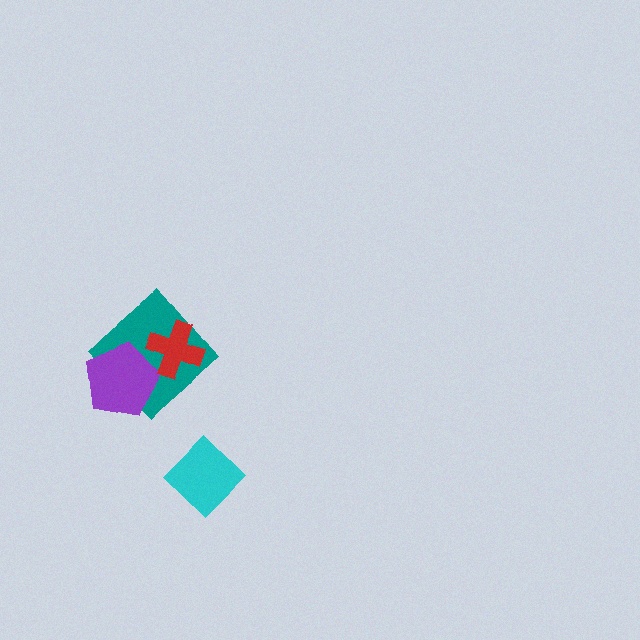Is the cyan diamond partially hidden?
No, no other shape covers it.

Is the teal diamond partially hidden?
Yes, it is partially covered by another shape.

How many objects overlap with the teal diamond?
2 objects overlap with the teal diamond.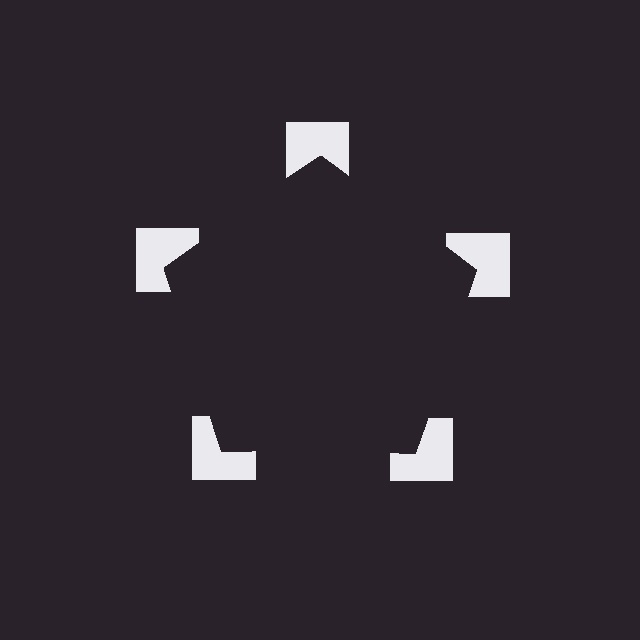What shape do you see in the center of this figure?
An illusory pentagon — its edges are inferred from the aligned wedge cuts in the notched squares, not physically drawn.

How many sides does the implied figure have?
5 sides.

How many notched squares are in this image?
There are 5 — one at each vertex of the illusory pentagon.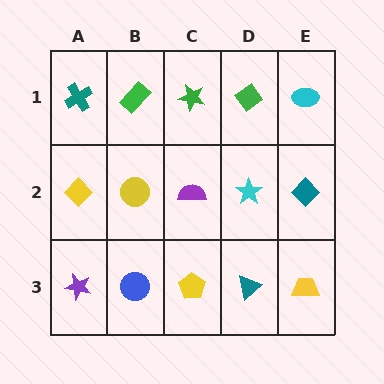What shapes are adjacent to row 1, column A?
A yellow diamond (row 2, column A), a green rectangle (row 1, column B).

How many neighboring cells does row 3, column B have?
3.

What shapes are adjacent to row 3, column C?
A purple semicircle (row 2, column C), a blue circle (row 3, column B), a teal triangle (row 3, column D).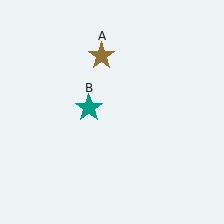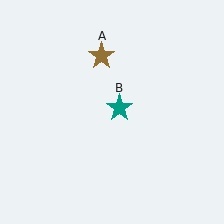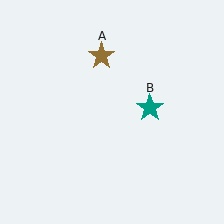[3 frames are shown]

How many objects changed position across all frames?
1 object changed position: teal star (object B).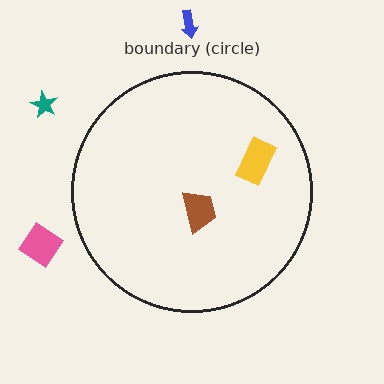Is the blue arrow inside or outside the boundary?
Outside.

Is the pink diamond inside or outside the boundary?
Outside.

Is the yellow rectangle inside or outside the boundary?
Inside.